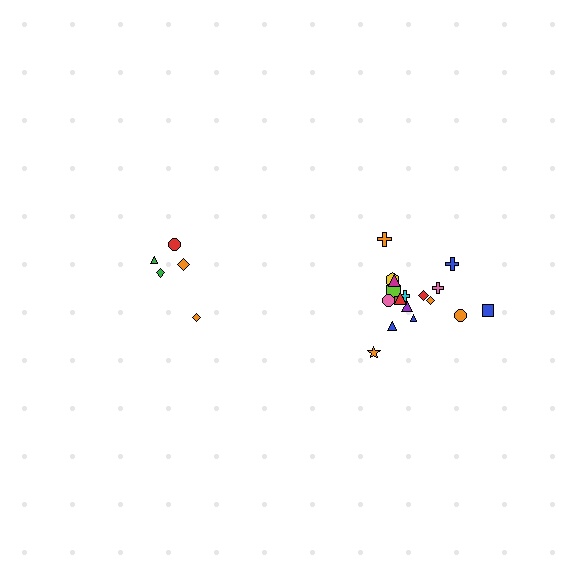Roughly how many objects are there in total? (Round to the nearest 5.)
Roughly 25 objects in total.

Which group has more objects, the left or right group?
The right group.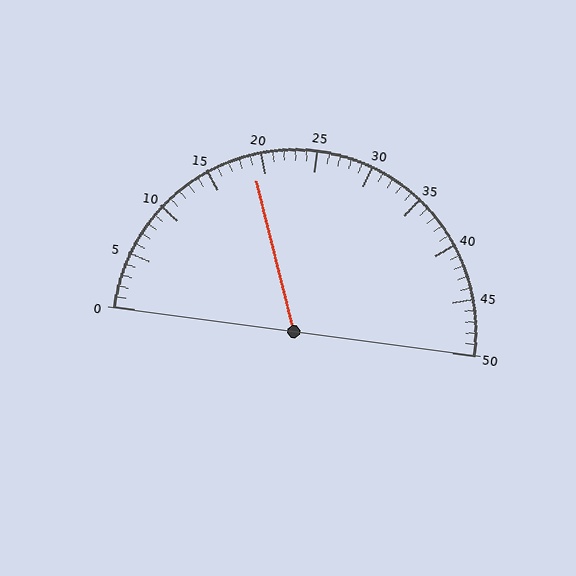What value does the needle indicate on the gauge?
The needle indicates approximately 19.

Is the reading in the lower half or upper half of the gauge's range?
The reading is in the lower half of the range (0 to 50).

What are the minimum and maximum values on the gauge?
The gauge ranges from 0 to 50.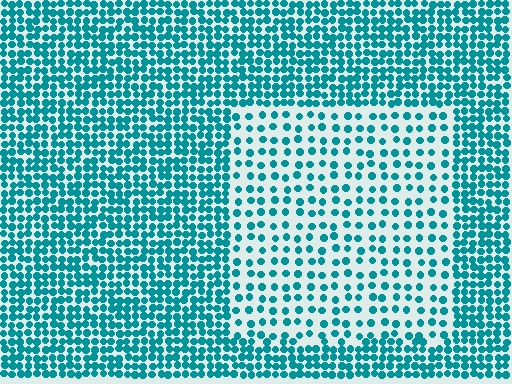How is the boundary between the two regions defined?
The boundary is defined by a change in element density (approximately 2.2x ratio). All elements are the same color, size, and shape.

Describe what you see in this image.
The image contains small teal elements arranged at two different densities. A rectangle-shaped region is visible where the elements are less densely packed than the surrounding area.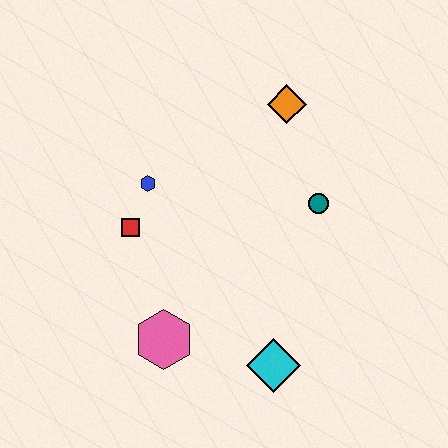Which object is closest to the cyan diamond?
The pink hexagon is closest to the cyan diamond.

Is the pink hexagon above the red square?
No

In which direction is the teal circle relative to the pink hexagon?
The teal circle is to the right of the pink hexagon.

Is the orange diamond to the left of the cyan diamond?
No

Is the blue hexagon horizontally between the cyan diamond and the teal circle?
No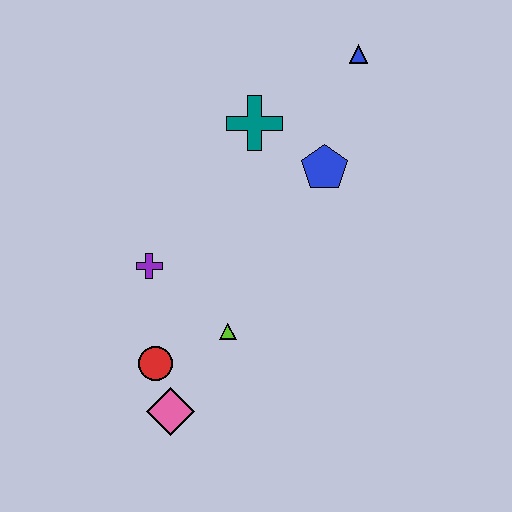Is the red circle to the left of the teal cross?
Yes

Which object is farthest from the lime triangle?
The blue triangle is farthest from the lime triangle.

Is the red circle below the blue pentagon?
Yes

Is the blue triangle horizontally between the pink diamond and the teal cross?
No